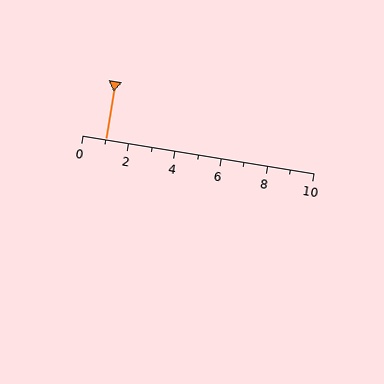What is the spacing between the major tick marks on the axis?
The major ticks are spaced 2 apart.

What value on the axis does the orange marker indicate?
The marker indicates approximately 1.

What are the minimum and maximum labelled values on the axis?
The axis runs from 0 to 10.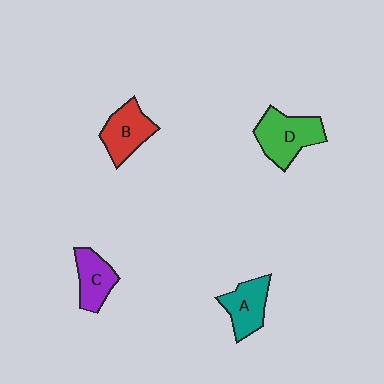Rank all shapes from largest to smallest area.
From largest to smallest: D (green), B (red), A (teal), C (purple).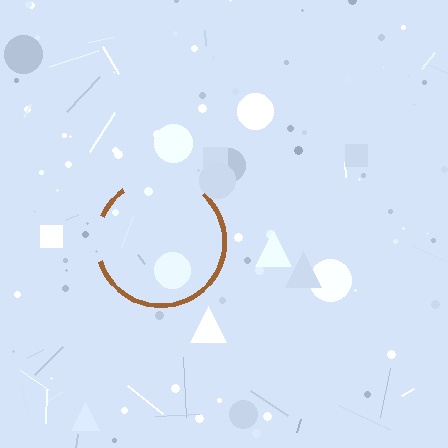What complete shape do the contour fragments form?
The contour fragments form a circle.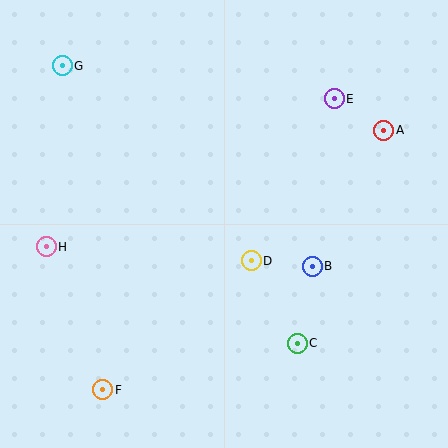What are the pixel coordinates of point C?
Point C is at (297, 343).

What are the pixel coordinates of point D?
Point D is at (251, 261).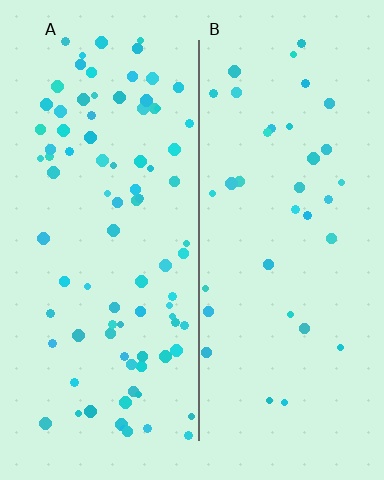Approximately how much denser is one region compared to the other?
Approximately 2.5× — region A over region B.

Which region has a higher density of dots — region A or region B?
A (the left).